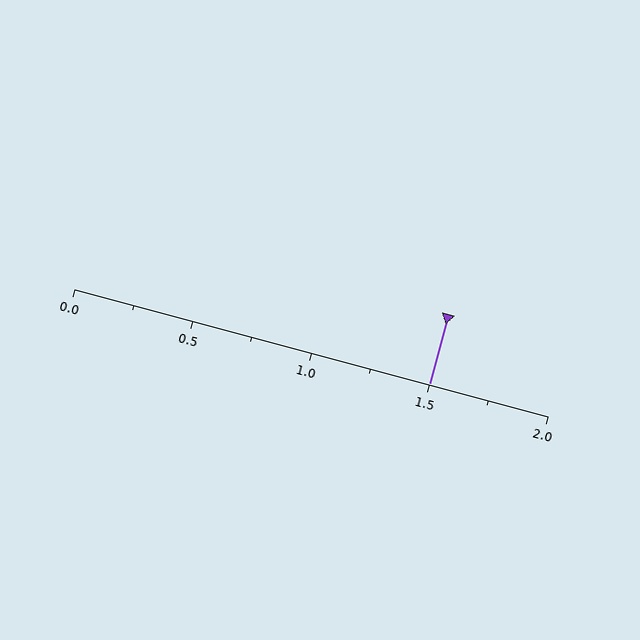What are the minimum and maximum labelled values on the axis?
The axis runs from 0.0 to 2.0.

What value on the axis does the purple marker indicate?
The marker indicates approximately 1.5.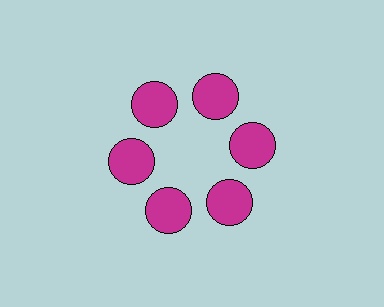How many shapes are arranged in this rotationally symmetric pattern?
There are 6 shapes, arranged in 6 groups of 1.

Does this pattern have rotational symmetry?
Yes, this pattern has 6-fold rotational symmetry. It looks the same after rotating 60 degrees around the center.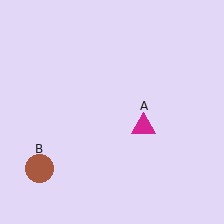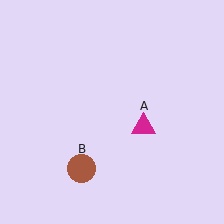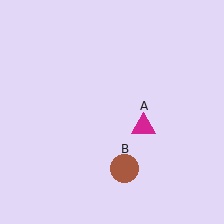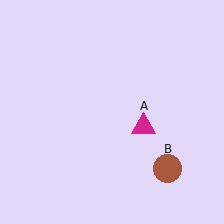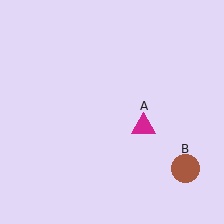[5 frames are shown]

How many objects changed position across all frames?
1 object changed position: brown circle (object B).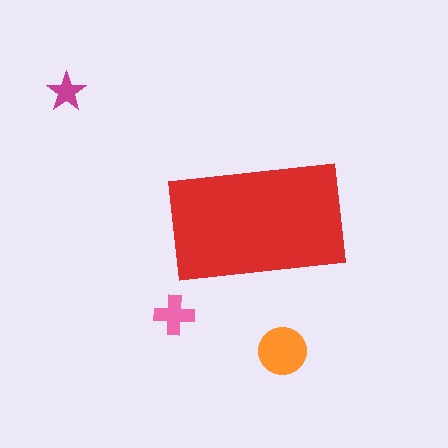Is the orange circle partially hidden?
No, the orange circle is fully visible.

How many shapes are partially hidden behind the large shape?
0 shapes are partially hidden.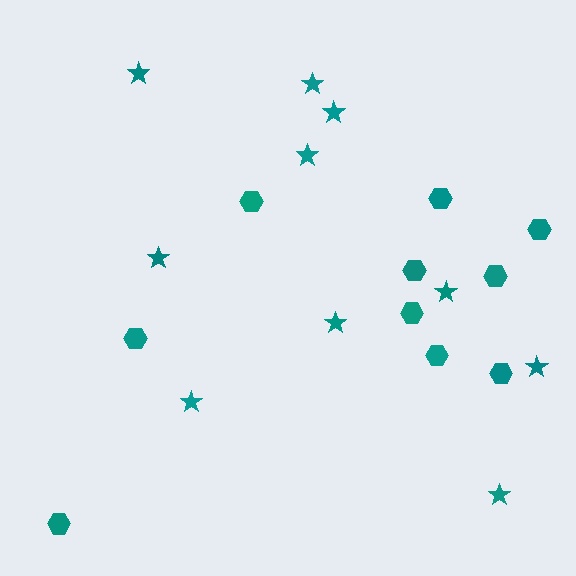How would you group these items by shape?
There are 2 groups: one group of hexagons (10) and one group of stars (10).